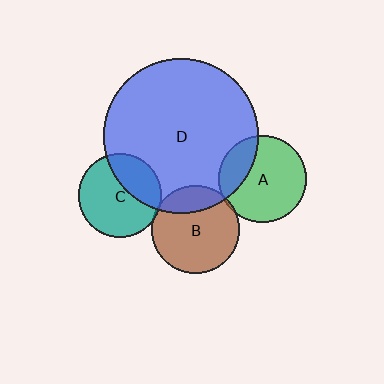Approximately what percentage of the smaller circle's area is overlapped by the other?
Approximately 5%.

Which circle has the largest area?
Circle D (blue).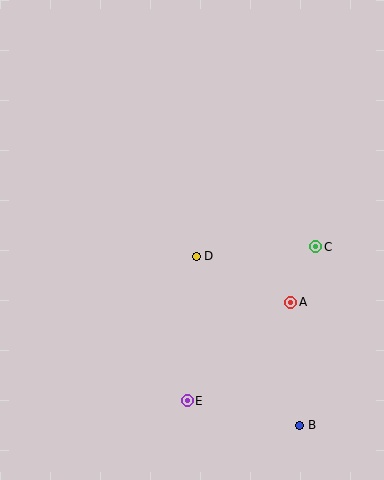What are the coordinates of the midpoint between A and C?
The midpoint between A and C is at (303, 275).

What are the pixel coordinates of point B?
Point B is at (300, 425).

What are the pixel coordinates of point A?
Point A is at (291, 302).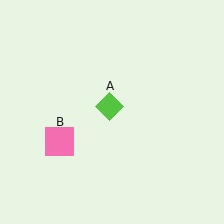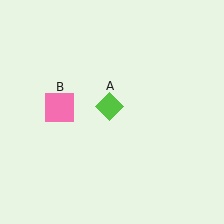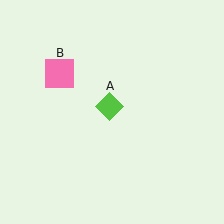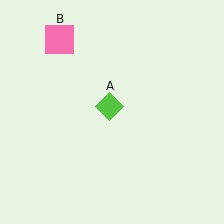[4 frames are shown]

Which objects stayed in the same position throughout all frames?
Lime diamond (object A) remained stationary.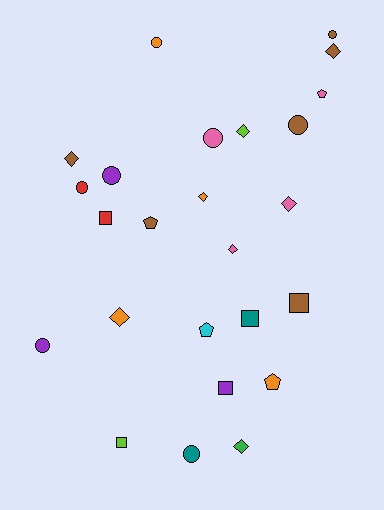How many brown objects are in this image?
There are 6 brown objects.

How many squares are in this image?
There are 5 squares.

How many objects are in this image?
There are 25 objects.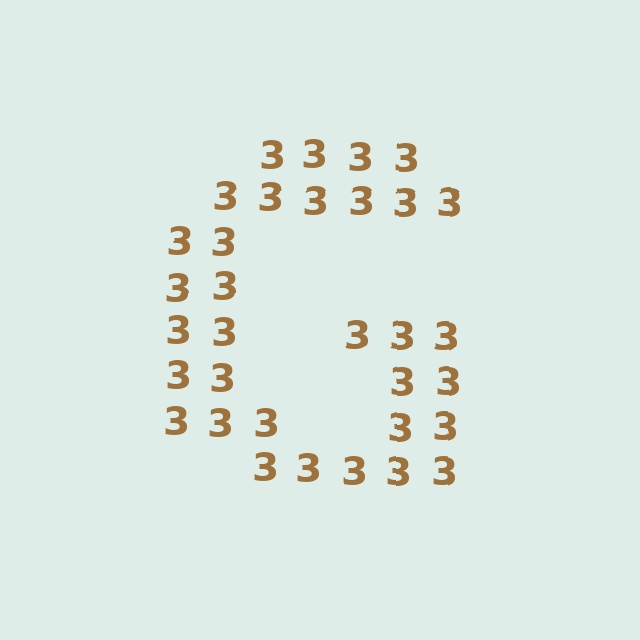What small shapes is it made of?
It is made of small digit 3's.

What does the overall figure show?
The overall figure shows the letter G.